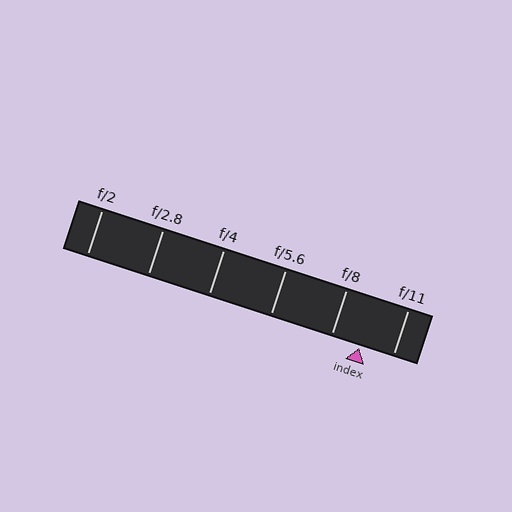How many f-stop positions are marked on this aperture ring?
There are 6 f-stop positions marked.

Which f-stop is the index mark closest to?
The index mark is closest to f/8.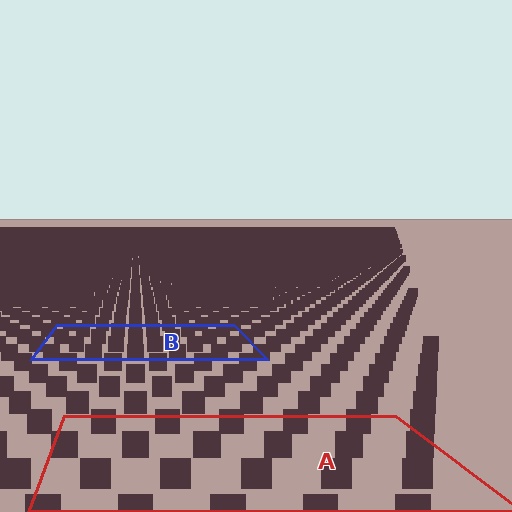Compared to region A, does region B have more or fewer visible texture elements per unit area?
Region B has more texture elements per unit area — they are packed more densely because it is farther away.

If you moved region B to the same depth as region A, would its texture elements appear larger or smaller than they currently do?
They would appear larger. At a closer depth, the same texture elements are projected at a bigger on-screen size.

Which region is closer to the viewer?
Region A is closer. The texture elements there are larger and more spread out.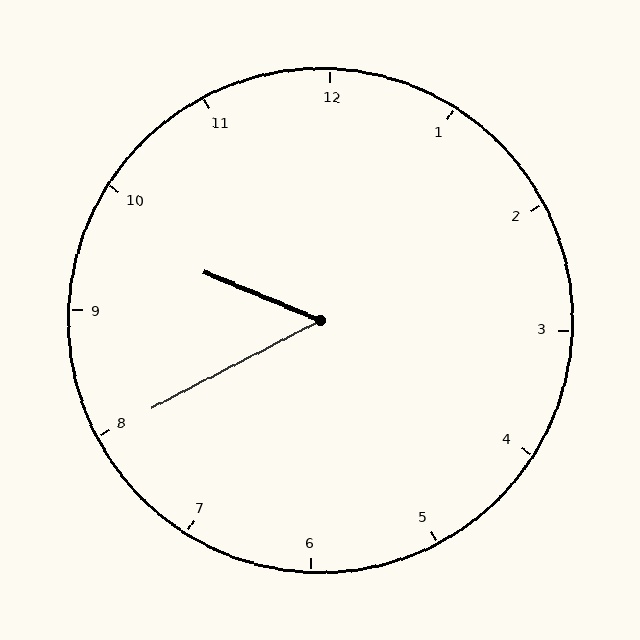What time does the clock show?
9:40.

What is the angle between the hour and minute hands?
Approximately 50 degrees.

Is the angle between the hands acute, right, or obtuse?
It is acute.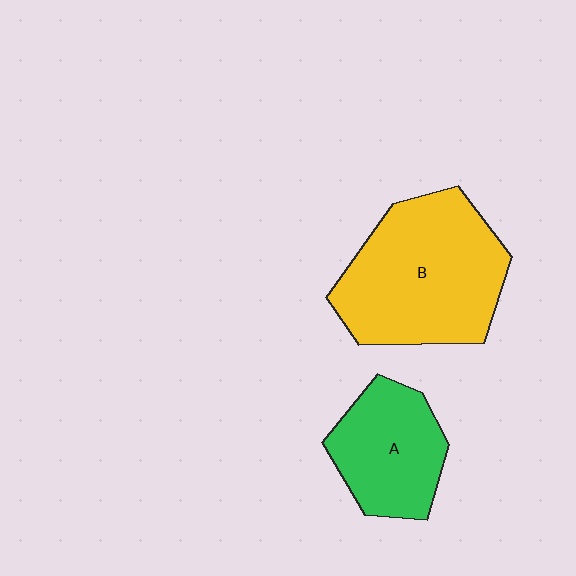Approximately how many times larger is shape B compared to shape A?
Approximately 1.7 times.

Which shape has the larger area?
Shape B (yellow).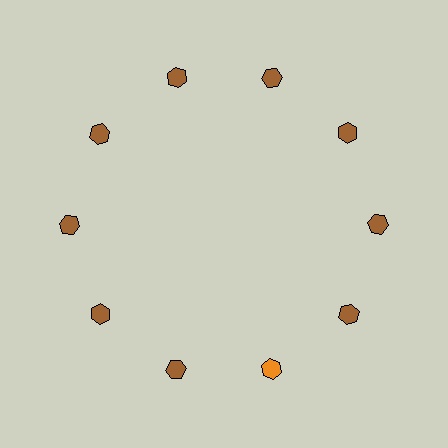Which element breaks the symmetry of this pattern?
The orange hexagon at roughly the 5 o'clock position breaks the symmetry. All other shapes are brown hexagons.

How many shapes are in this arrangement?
There are 10 shapes arranged in a ring pattern.